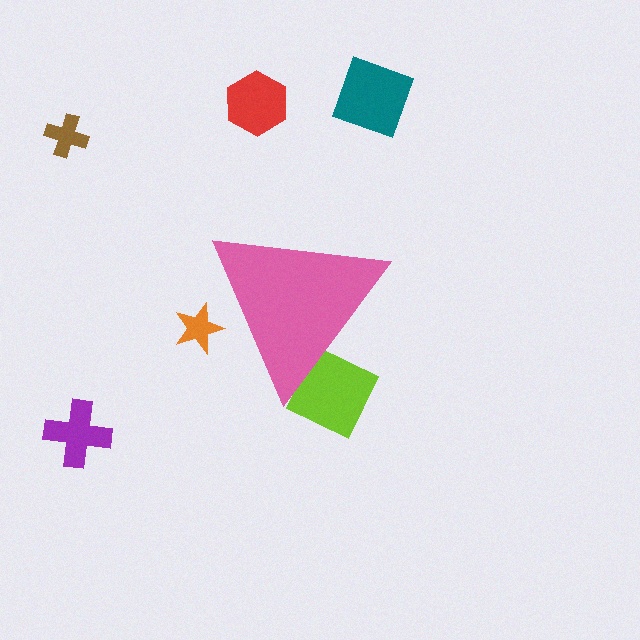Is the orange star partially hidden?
Yes, the orange star is partially hidden behind the pink triangle.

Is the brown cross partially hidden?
No, the brown cross is fully visible.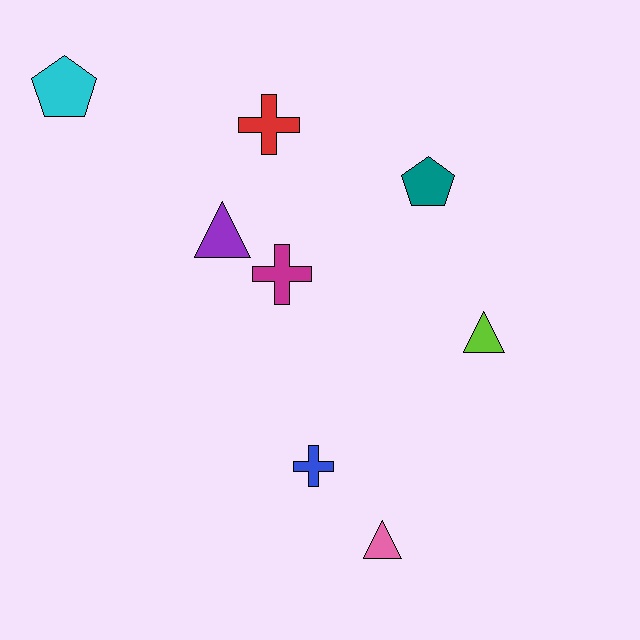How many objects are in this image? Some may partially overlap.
There are 8 objects.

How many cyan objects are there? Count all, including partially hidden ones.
There is 1 cyan object.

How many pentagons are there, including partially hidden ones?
There are 2 pentagons.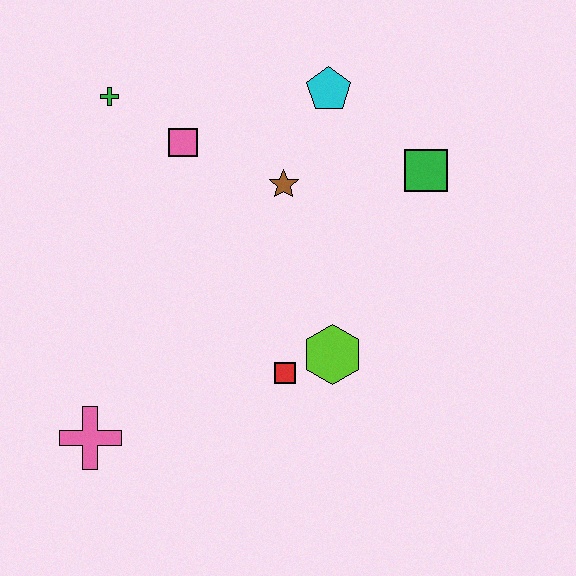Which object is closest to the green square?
The cyan pentagon is closest to the green square.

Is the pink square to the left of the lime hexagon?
Yes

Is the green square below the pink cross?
No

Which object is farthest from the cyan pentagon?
The pink cross is farthest from the cyan pentagon.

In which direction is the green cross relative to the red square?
The green cross is above the red square.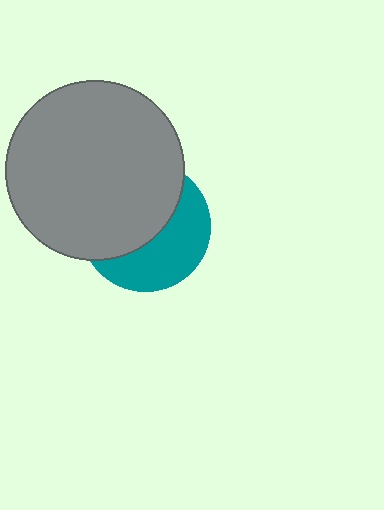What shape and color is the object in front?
The object in front is a gray circle.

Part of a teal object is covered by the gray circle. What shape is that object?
It is a circle.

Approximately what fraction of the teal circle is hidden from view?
Roughly 56% of the teal circle is hidden behind the gray circle.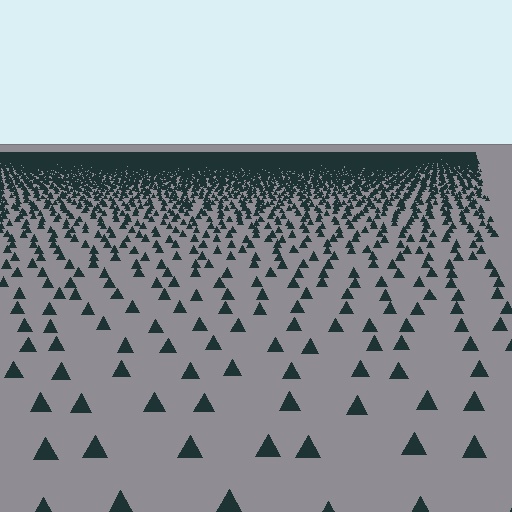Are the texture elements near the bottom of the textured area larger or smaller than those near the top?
Larger. Near the bottom, elements are closer to the viewer and appear at a bigger on-screen size.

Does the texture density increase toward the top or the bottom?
Density increases toward the top.